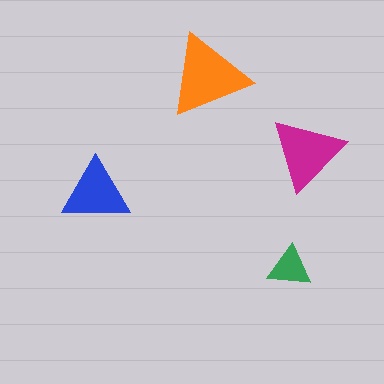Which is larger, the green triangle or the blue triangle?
The blue one.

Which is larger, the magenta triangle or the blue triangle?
The magenta one.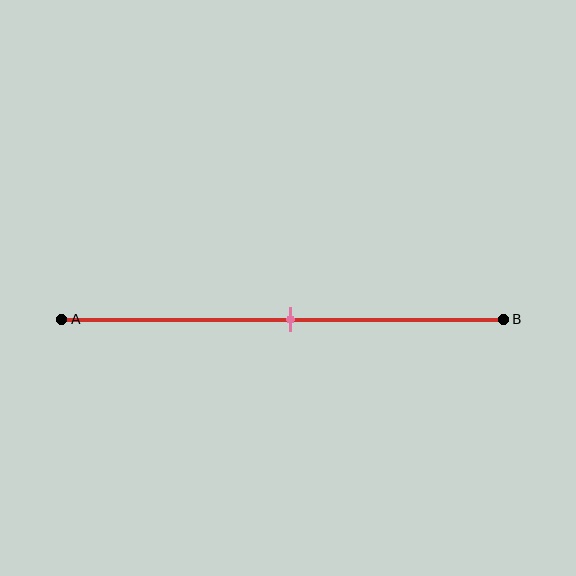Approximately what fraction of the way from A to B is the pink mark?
The pink mark is approximately 50% of the way from A to B.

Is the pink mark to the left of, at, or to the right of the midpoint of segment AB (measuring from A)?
The pink mark is approximately at the midpoint of segment AB.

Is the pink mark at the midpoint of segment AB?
Yes, the mark is approximately at the midpoint.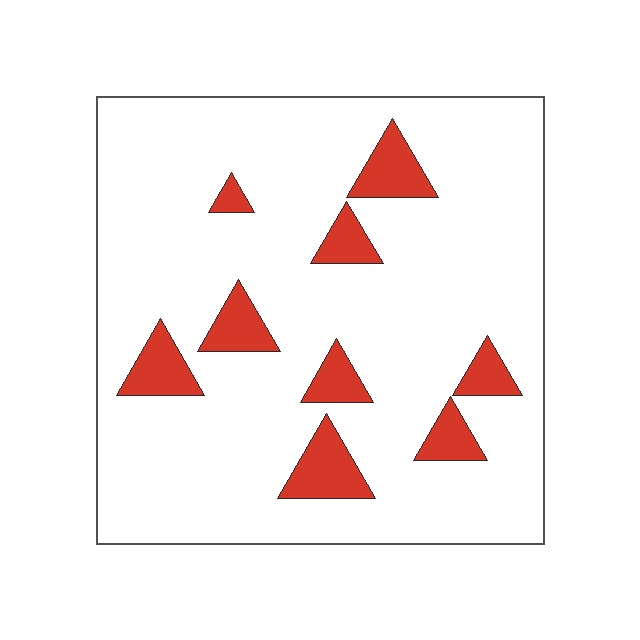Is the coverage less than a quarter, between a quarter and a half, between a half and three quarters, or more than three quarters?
Less than a quarter.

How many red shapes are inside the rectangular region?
9.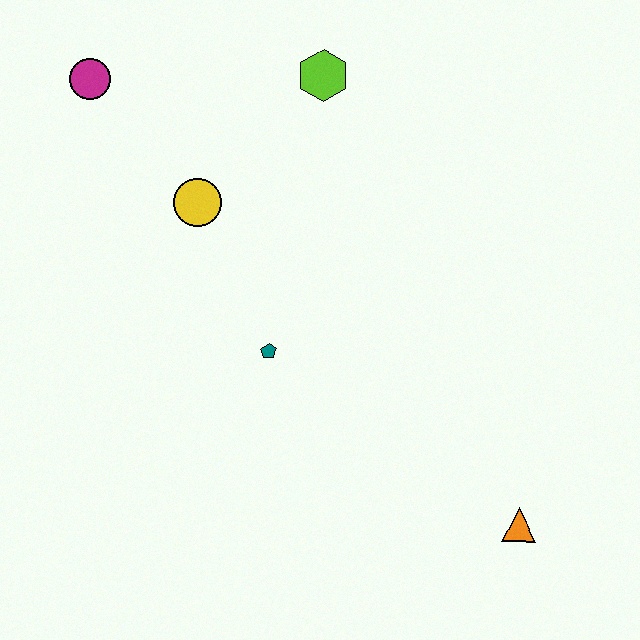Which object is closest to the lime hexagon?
The yellow circle is closest to the lime hexagon.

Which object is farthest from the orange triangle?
The magenta circle is farthest from the orange triangle.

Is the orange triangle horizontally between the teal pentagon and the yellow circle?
No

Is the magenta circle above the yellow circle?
Yes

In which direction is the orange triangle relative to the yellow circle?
The orange triangle is to the right of the yellow circle.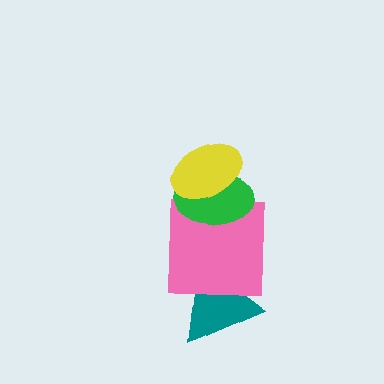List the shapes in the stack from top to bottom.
From top to bottom: the yellow ellipse, the green ellipse, the pink square, the teal triangle.